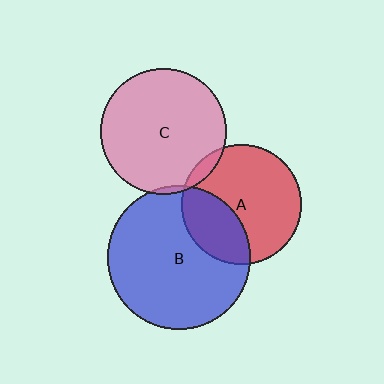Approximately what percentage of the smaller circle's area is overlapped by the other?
Approximately 5%.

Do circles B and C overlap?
Yes.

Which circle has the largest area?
Circle B (blue).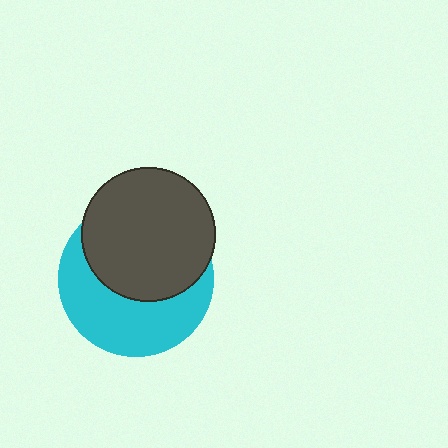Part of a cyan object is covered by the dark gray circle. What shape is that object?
It is a circle.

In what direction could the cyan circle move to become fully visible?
The cyan circle could move down. That would shift it out from behind the dark gray circle entirely.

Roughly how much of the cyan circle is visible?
About half of it is visible (roughly 48%).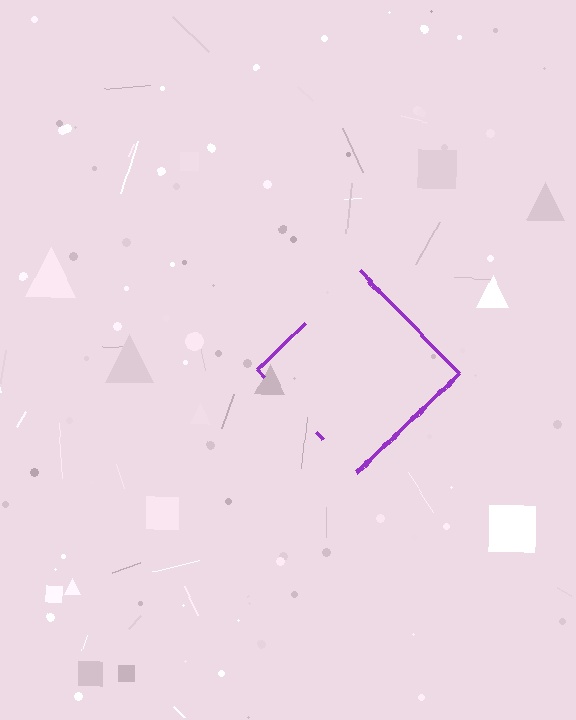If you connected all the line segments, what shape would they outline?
They would outline a diamond.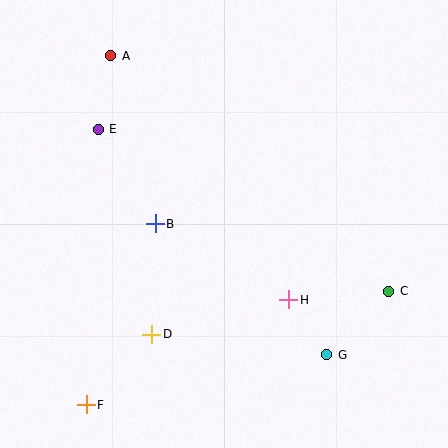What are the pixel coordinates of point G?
Point G is at (327, 355).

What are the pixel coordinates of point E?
Point E is at (98, 129).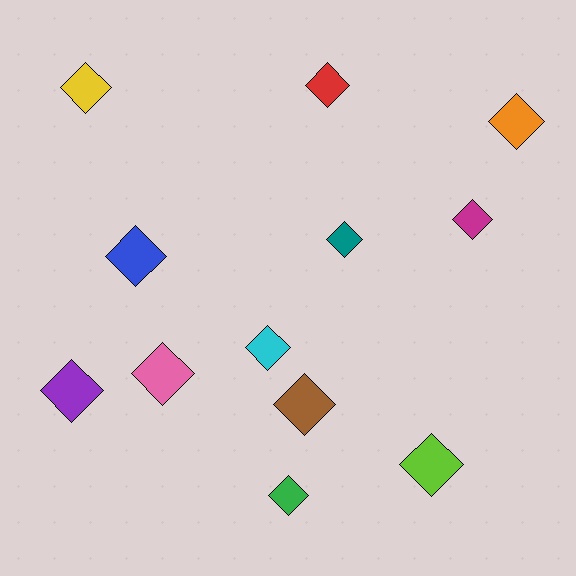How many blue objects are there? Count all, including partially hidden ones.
There is 1 blue object.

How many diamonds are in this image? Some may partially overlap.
There are 12 diamonds.